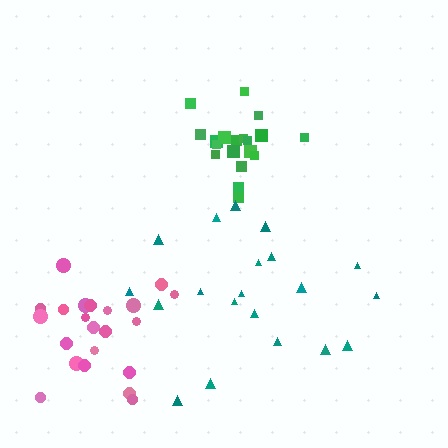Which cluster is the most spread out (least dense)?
Teal.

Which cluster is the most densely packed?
Green.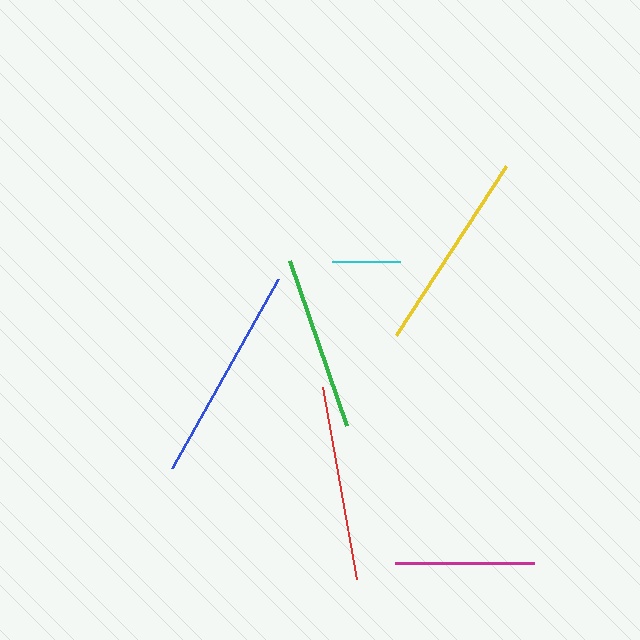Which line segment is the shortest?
The cyan line is the shortest at approximately 68 pixels.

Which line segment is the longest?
The blue line is the longest at approximately 216 pixels.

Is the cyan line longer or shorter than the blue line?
The blue line is longer than the cyan line.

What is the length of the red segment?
The red segment is approximately 195 pixels long.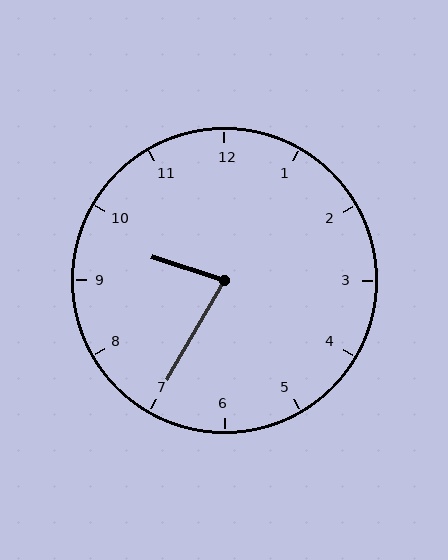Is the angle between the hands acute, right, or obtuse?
It is acute.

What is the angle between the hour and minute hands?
Approximately 78 degrees.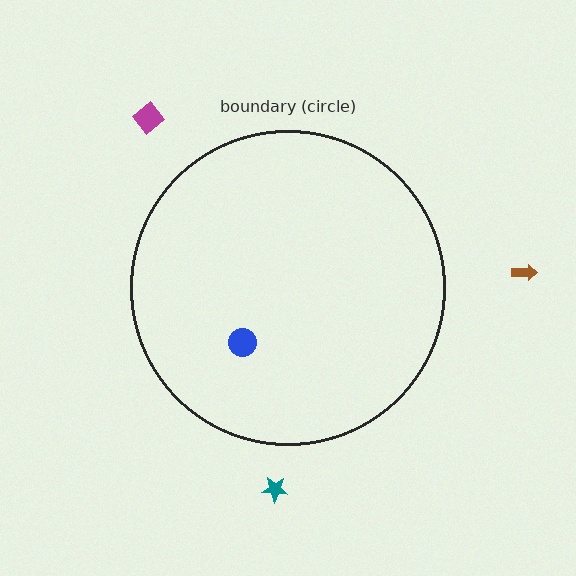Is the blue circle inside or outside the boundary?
Inside.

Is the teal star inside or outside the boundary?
Outside.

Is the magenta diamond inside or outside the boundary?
Outside.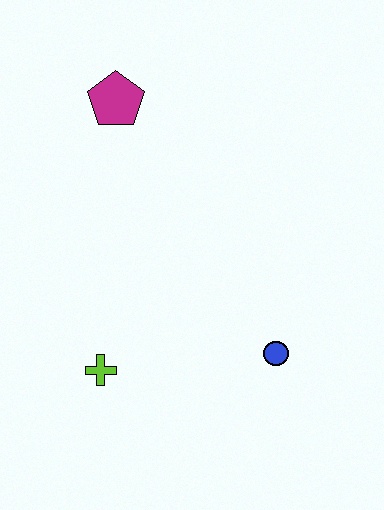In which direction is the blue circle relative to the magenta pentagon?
The blue circle is below the magenta pentagon.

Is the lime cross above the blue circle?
No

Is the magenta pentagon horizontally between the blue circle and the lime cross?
Yes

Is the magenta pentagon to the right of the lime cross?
Yes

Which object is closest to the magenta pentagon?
The lime cross is closest to the magenta pentagon.